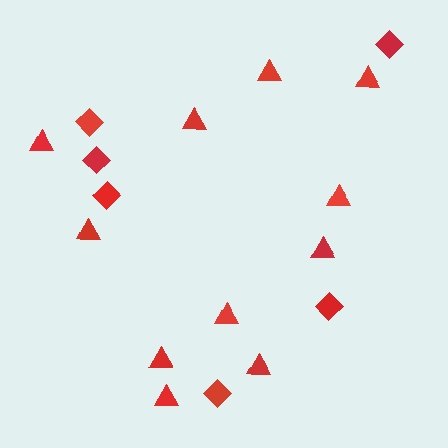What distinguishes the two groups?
There are 2 groups: one group of triangles (11) and one group of diamonds (6).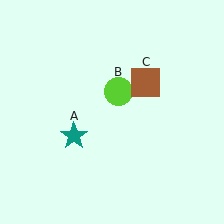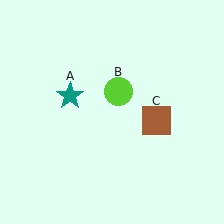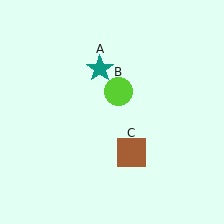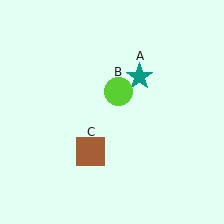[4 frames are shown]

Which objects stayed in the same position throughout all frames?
Lime circle (object B) remained stationary.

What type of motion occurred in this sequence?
The teal star (object A), brown square (object C) rotated clockwise around the center of the scene.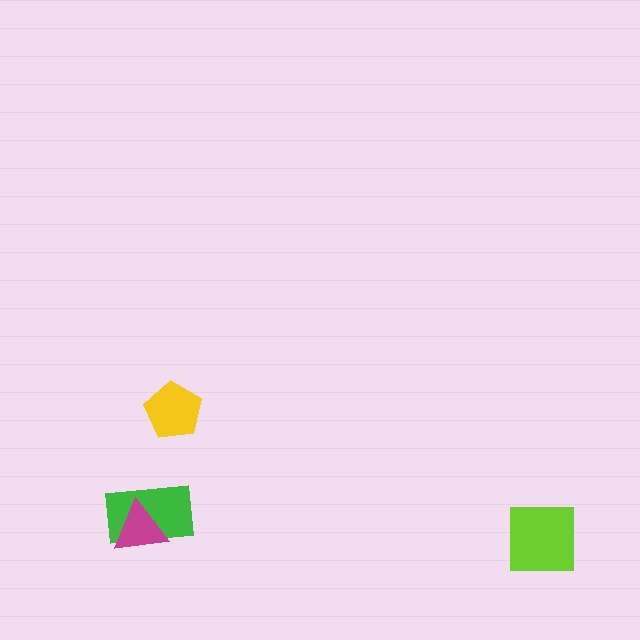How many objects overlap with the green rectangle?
1 object overlaps with the green rectangle.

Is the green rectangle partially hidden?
Yes, it is partially covered by another shape.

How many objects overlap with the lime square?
0 objects overlap with the lime square.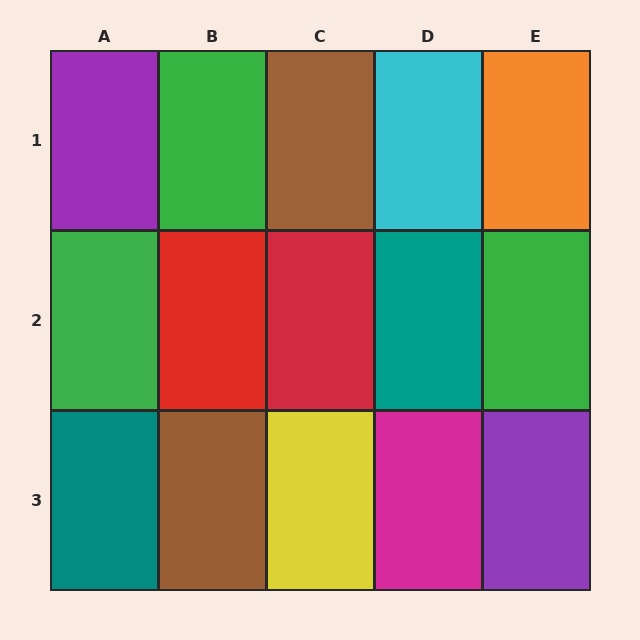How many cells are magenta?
1 cell is magenta.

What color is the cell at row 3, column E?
Purple.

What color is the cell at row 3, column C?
Yellow.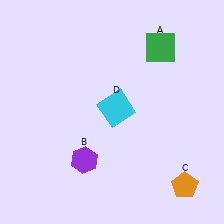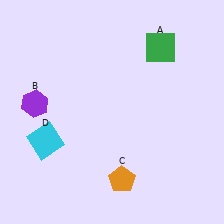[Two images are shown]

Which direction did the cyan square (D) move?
The cyan square (D) moved left.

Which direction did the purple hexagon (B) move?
The purple hexagon (B) moved up.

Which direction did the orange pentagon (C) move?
The orange pentagon (C) moved left.